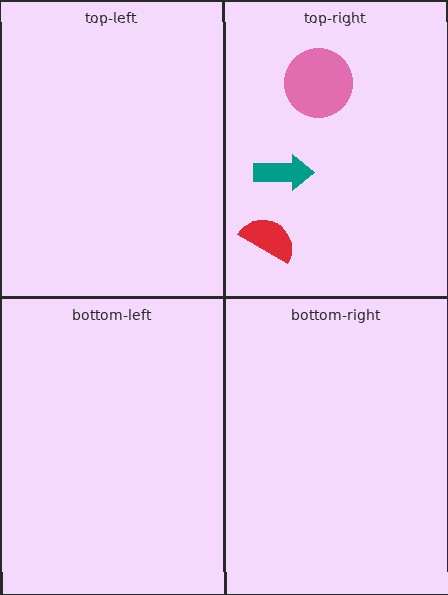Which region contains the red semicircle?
The top-right region.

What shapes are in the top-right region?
The teal arrow, the pink circle, the red semicircle.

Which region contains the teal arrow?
The top-right region.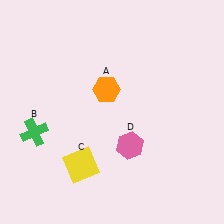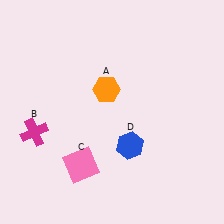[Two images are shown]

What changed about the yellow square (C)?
In Image 1, C is yellow. In Image 2, it changed to pink.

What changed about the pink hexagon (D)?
In Image 1, D is pink. In Image 2, it changed to blue.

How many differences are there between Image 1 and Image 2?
There are 3 differences between the two images.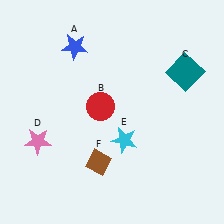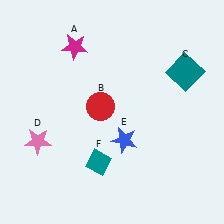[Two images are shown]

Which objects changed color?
A changed from blue to magenta. E changed from cyan to blue. F changed from brown to teal.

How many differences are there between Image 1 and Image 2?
There are 3 differences between the two images.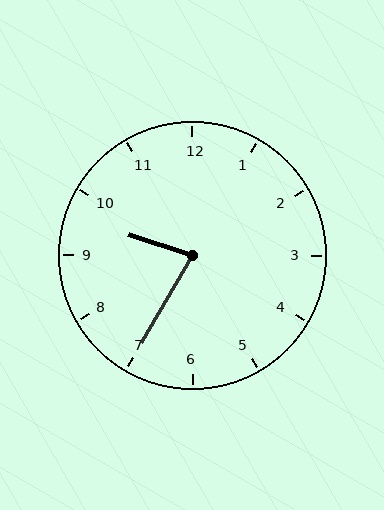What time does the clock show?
9:35.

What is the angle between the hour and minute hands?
Approximately 78 degrees.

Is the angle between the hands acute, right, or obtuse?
It is acute.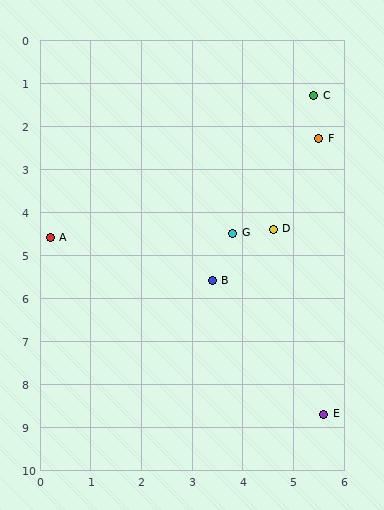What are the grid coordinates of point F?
Point F is at approximately (5.5, 2.3).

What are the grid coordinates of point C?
Point C is at approximately (5.4, 1.3).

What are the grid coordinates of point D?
Point D is at approximately (4.6, 4.4).